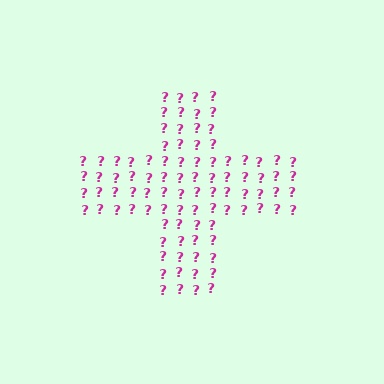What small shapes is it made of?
It is made of small question marks.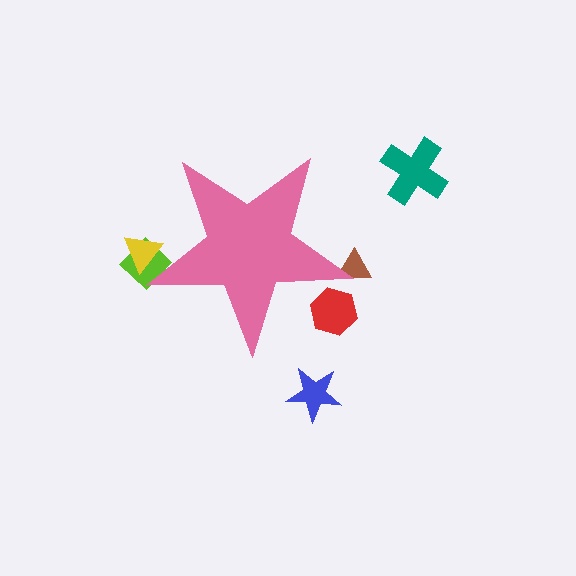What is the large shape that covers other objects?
A pink star.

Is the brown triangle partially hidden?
Yes, the brown triangle is partially hidden behind the pink star.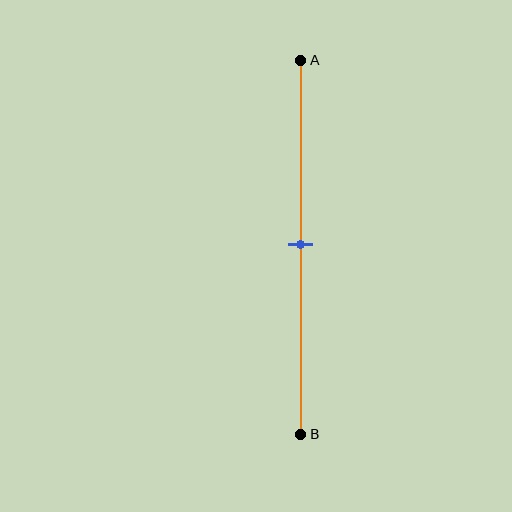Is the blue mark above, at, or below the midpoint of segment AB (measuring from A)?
The blue mark is approximately at the midpoint of segment AB.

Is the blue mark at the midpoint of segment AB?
Yes, the mark is approximately at the midpoint.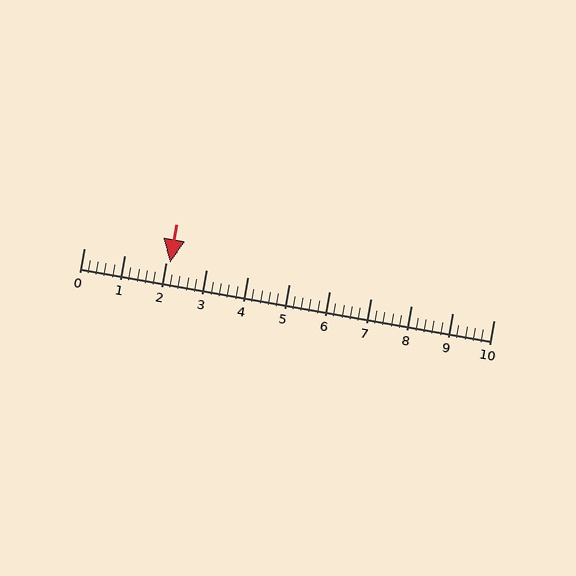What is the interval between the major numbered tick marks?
The major tick marks are spaced 1 units apart.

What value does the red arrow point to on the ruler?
The red arrow points to approximately 2.1.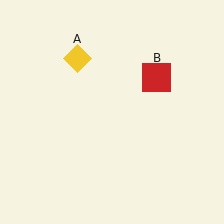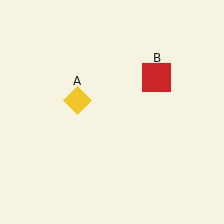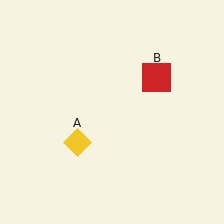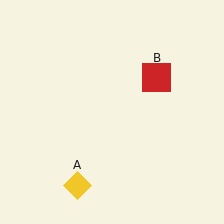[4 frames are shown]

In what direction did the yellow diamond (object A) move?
The yellow diamond (object A) moved down.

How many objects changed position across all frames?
1 object changed position: yellow diamond (object A).